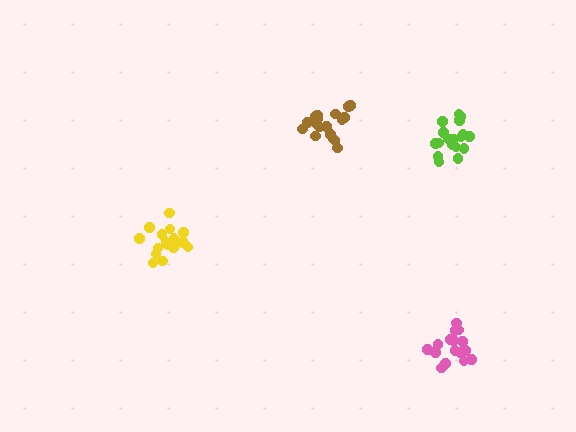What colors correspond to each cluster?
The clusters are colored: lime, yellow, brown, pink.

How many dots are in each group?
Group 1: 18 dots, Group 2: 19 dots, Group 3: 18 dots, Group 4: 16 dots (71 total).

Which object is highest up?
The brown cluster is topmost.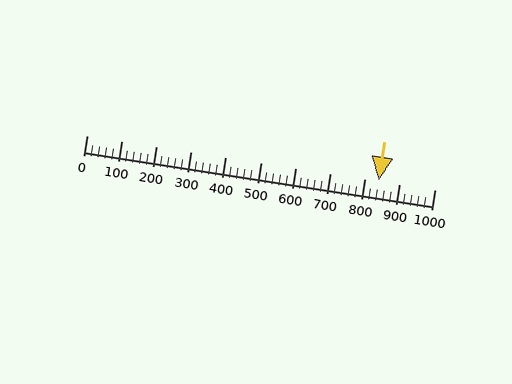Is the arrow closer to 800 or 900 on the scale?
The arrow is closer to 800.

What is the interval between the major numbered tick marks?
The major tick marks are spaced 100 units apart.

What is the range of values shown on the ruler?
The ruler shows values from 0 to 1000.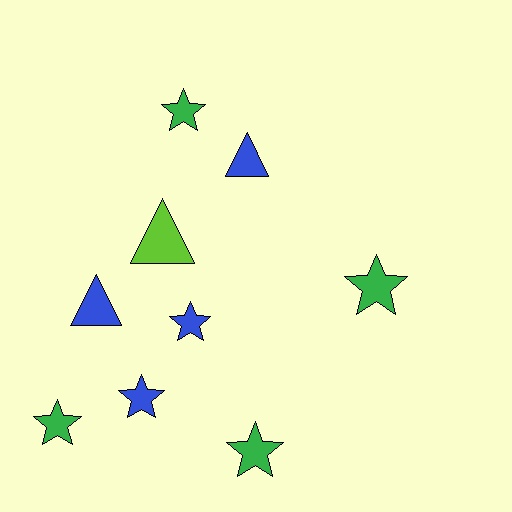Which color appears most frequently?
Green, with 4 objects.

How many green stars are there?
There are 4 green stars.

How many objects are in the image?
There are 9 objects.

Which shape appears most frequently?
Star, with 6 objects.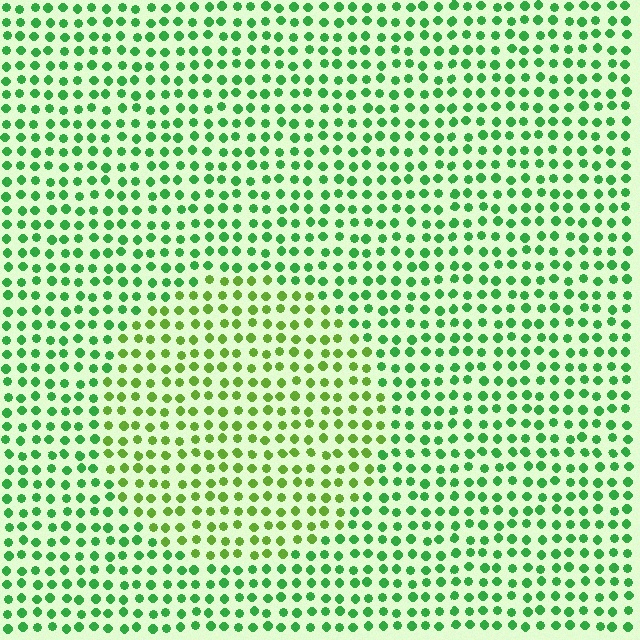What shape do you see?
I see a circle.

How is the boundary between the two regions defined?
The boundary is defined purely by a slight shift in hue (about 32 degrees). Spacing, size, and orientation are identical on both sides.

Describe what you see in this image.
The image is filled with small green elements in a uniform arrangement. A circle-shaped region is visible where the elements are tinted to a slightly different hue, forming a subtle color boundary.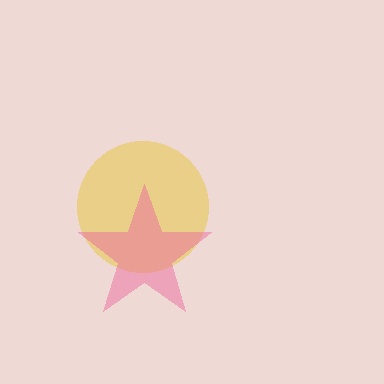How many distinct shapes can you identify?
There are 2 distinct shapes: a yellow circle, a pink star.